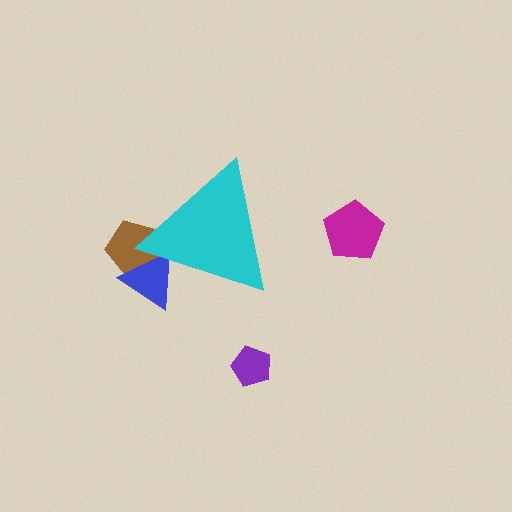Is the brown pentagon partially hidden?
Yes, the brown pentagon is partially hidden behind the cyan triangle.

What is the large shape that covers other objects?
A cyan triangle.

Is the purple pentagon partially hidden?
No, the purple pentagon is fully visible.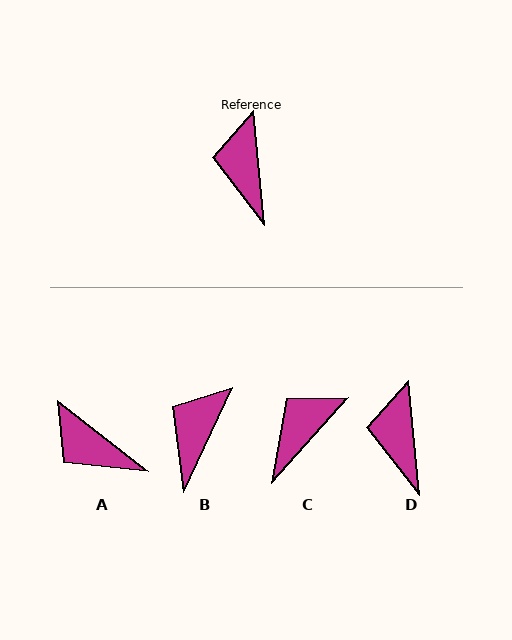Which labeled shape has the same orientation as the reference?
D.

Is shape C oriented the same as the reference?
No, it is off by about 48 degrees.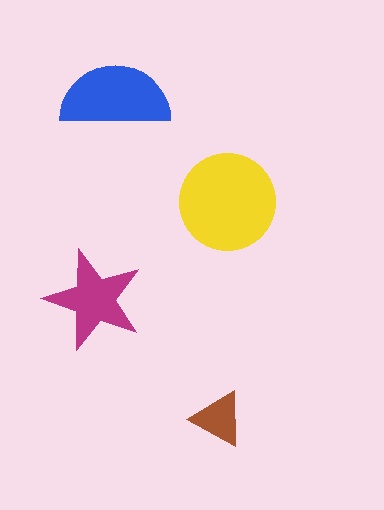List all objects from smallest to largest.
The brown triangle, the magenta star, the blue semicircle, the yellow circle.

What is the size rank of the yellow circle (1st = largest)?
1st.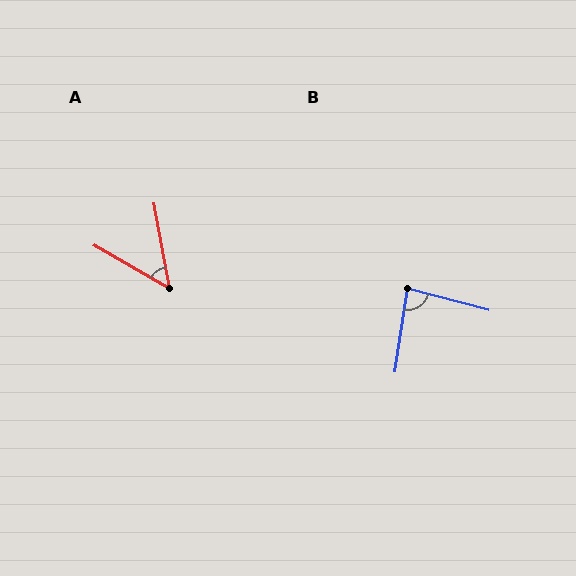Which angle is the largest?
B, at approximately 84 degrees.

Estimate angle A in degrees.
Approximately 50 degrees.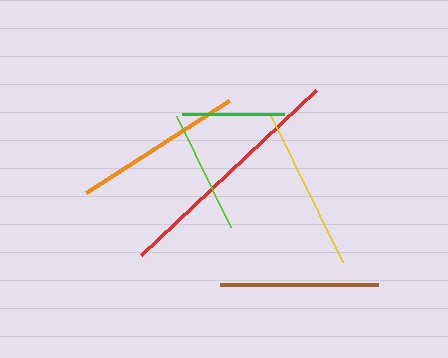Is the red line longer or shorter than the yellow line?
The red line is longer than the yellow line.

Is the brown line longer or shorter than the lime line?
The brown line is longer than the lime line.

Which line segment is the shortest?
The green line is the shortest at approximately 102 pixels.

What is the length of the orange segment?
The orange segment is approximately 170 pixels long.